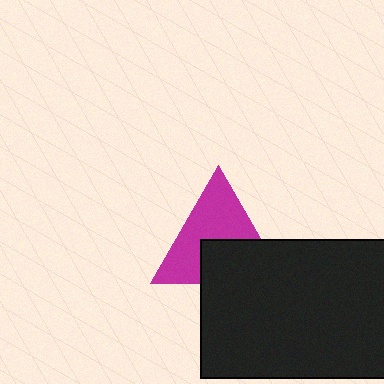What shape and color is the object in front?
The object in front is a black rectangle.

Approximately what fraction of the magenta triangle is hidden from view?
Roughly 40% of the magenta triangle is hidden behind the black rectangle.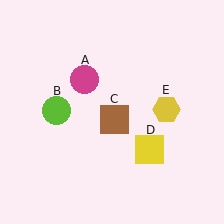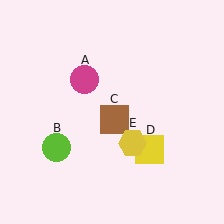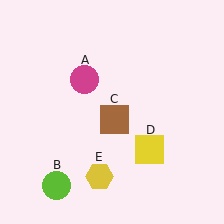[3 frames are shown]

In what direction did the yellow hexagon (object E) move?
The yellow hexagon (object E) moved down and to the left.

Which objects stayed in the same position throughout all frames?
Magenta circle (object A) and brown square (object C) and yellow square (object D) remained stationary.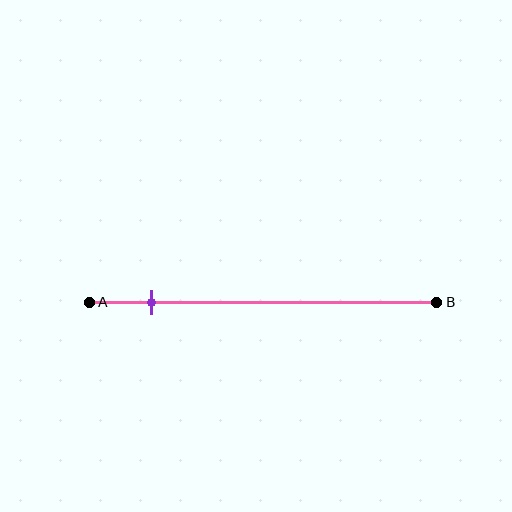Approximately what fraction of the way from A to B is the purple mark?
The purple mark is approximately 20% of the way from A to B.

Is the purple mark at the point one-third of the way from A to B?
No, the mark is at about 20% from A, not at the 33% one-third point.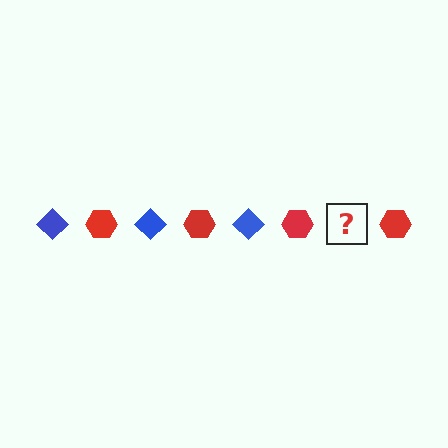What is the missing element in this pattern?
The missing element is a blue diamond.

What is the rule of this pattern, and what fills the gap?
The rule is that the pattern alternates between blue diamond and red hexagon. The gap should be filled with a blue diamond.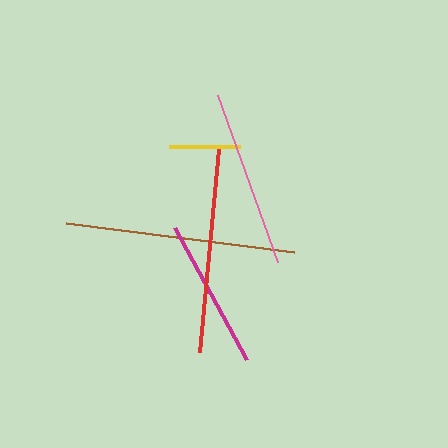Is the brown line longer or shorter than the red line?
The brown line is longer than the red line.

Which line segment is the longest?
The brown line is the longest at approximately 229 pixels.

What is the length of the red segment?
The red segment is approximately 204 pixels long.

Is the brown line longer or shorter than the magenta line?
The brown line is longer than the magenta line.